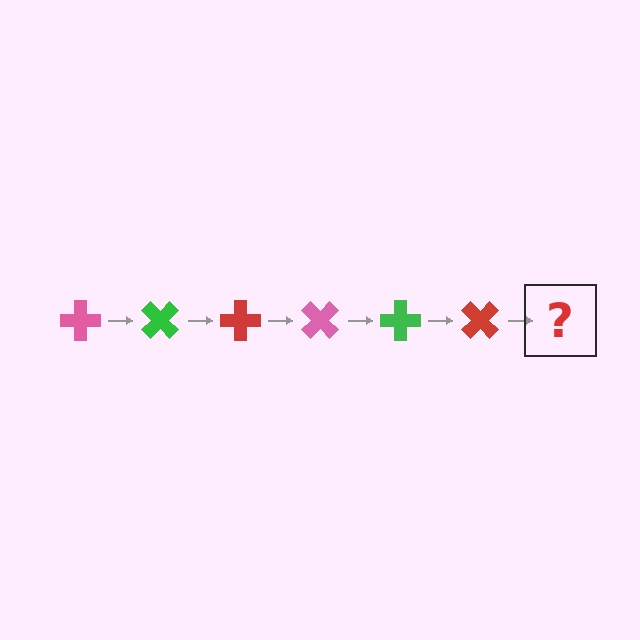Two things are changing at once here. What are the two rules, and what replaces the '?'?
The two rules are that it rotates 45 degrees each step and the color cycles through pink, green, and red. The '?' should be a pink cross, rotated 270 degrees from the start.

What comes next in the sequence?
The next element should be a pink cross, rotated 270 degrees from the start.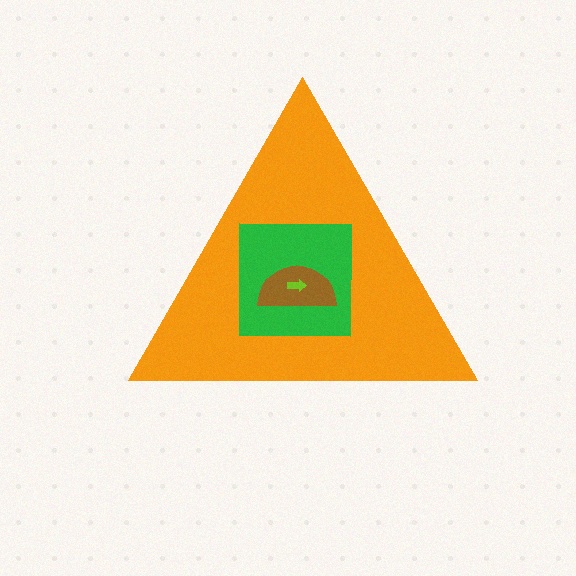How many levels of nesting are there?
4.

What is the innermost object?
The lime arrow.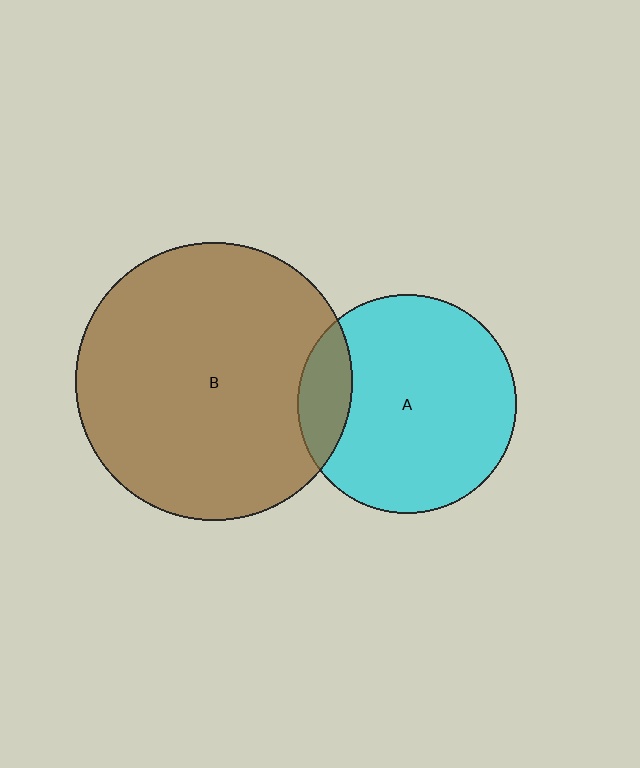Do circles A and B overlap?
Yes.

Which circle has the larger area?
Circle B (brown).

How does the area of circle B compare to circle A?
Approximately 1.6 times.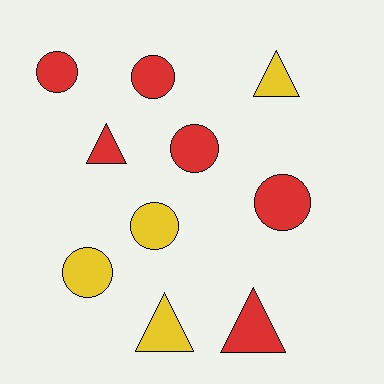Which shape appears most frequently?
Circle, with 6 objects.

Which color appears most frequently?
Red, with 6 objects.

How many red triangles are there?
There are 2 red triangles.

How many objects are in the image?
There are 10 objects.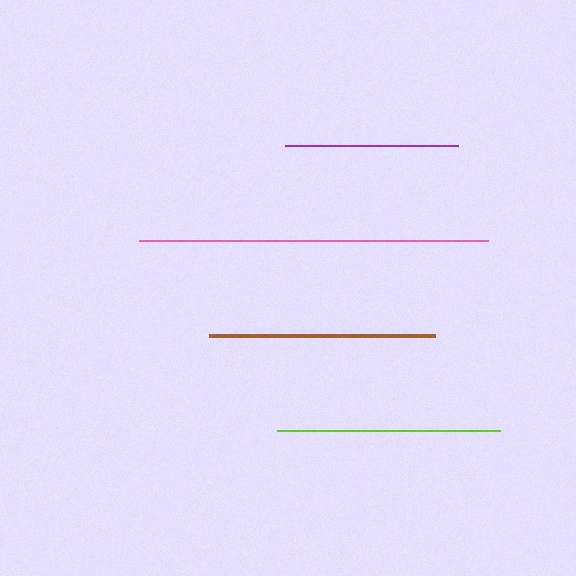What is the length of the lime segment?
The lime segment is approximately 222 pixels long.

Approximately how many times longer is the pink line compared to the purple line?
The pink line is approximately 2.0 times the length of the purple line.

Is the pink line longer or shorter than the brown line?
The pink line is longer than the brown line.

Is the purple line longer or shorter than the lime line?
The lime line is longer than the purple line.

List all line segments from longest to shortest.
From longest to shortest: pink, brown, lime, purple.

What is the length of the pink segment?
The pink segment is approximately 349 pixels long.